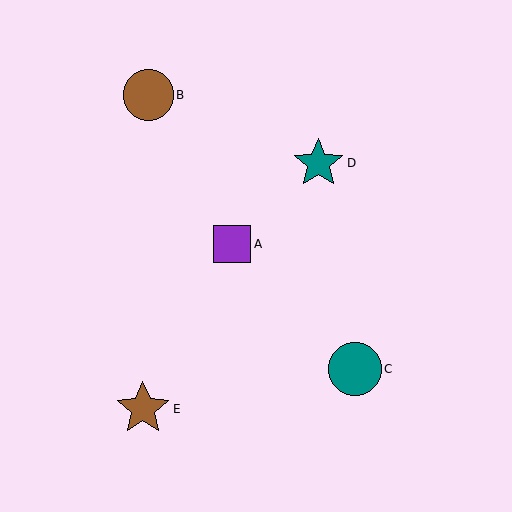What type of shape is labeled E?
Shape E is a brown star.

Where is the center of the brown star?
The center of the brown star is at (143, 409).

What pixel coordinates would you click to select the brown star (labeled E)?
Click at (143, 409) to select the brown star E.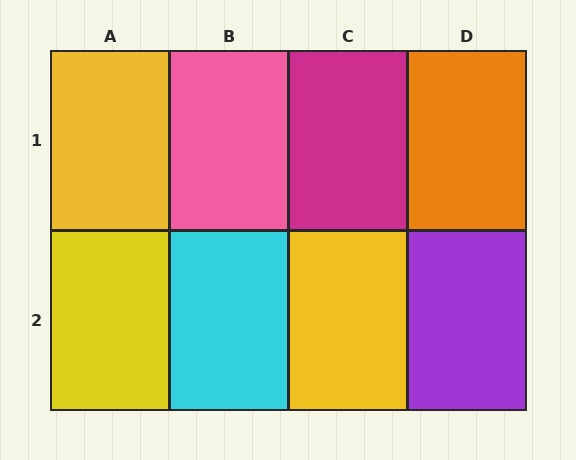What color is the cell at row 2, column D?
Purple.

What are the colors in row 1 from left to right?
Yellow, pink, magenta, orange.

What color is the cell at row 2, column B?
Cyan.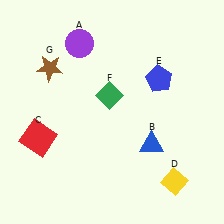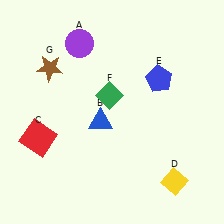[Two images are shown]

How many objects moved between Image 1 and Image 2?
1 object moved between the two images.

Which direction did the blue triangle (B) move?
The blue triangle (B) moved left.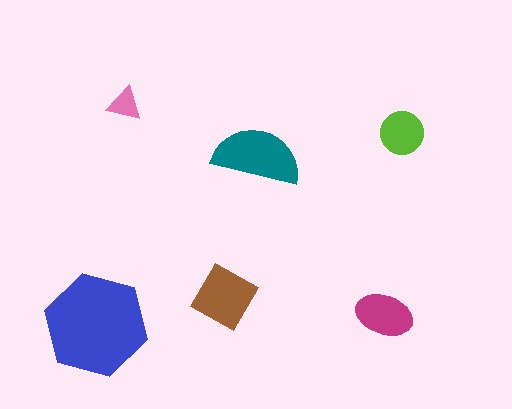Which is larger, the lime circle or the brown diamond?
The brown diamond.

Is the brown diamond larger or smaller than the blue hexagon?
Smaller.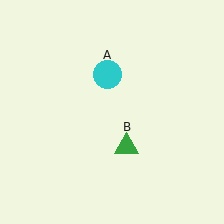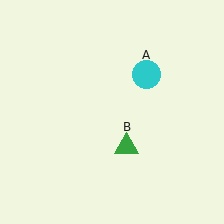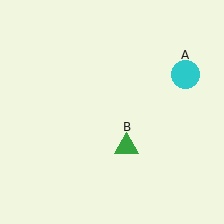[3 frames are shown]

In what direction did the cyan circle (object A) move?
The cyan circle (object A) moved right.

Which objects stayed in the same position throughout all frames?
Green triangle (object B) remained stationary.